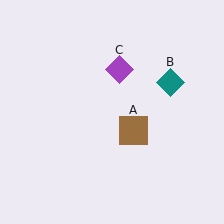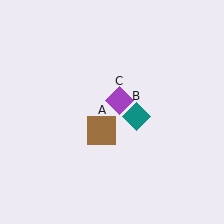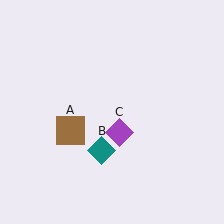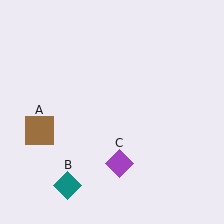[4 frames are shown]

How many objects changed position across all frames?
3 objects changed position: brown square (object A), teal diamond (object B), purple diamond (object C).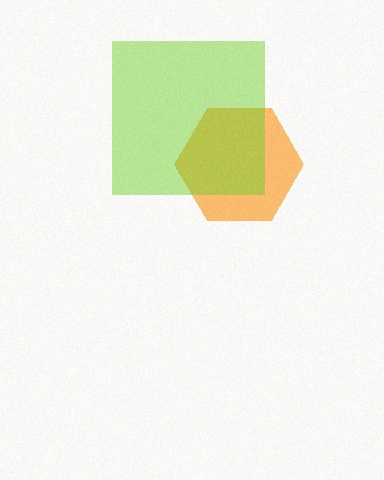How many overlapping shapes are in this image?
There are 2 overlapping shapes in the image.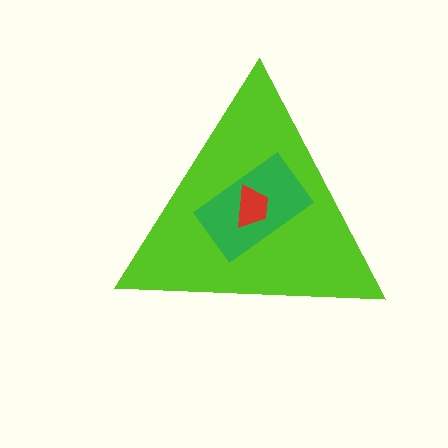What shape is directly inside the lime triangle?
The green rectangle.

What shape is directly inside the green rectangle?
The red trapezoid.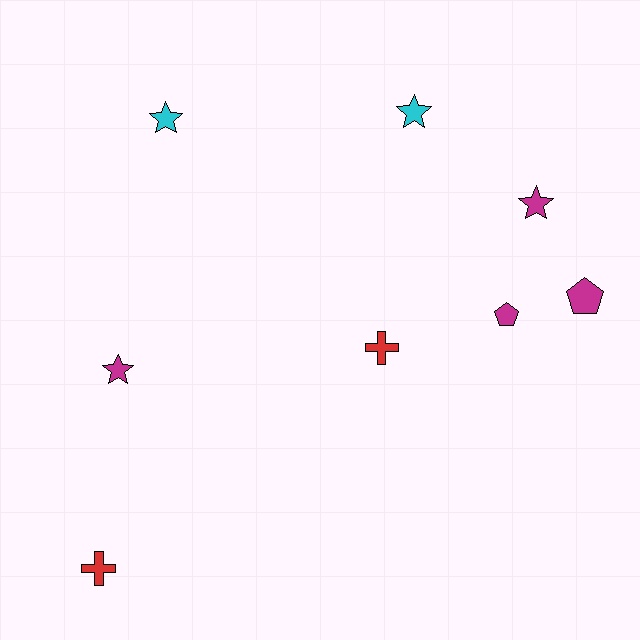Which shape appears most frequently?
Star, with 4 objects.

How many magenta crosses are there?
There are no magenta crosses.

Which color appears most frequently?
Magenta, with 4 objects.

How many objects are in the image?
There are 8 objects.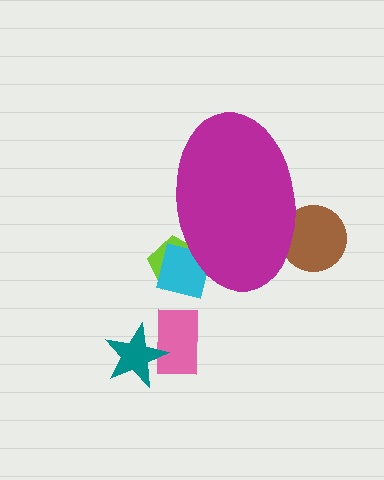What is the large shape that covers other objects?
A magenta ellipse.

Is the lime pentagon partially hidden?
Yes, the lime pentagon is partially hidden behind the magenta ellipse.